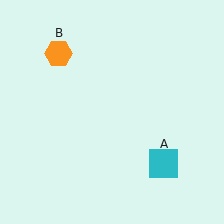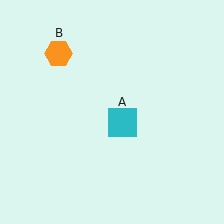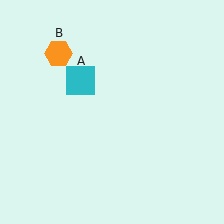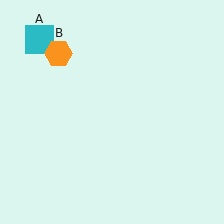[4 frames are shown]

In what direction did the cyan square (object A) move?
The cyan square (object A) moved up and to the left.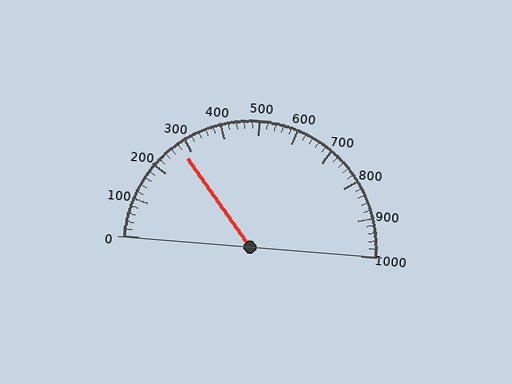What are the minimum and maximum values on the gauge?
The gauge ranges from 0 to 1000.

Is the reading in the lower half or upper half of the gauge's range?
The reading is in the lower half of the range (0 to 1000).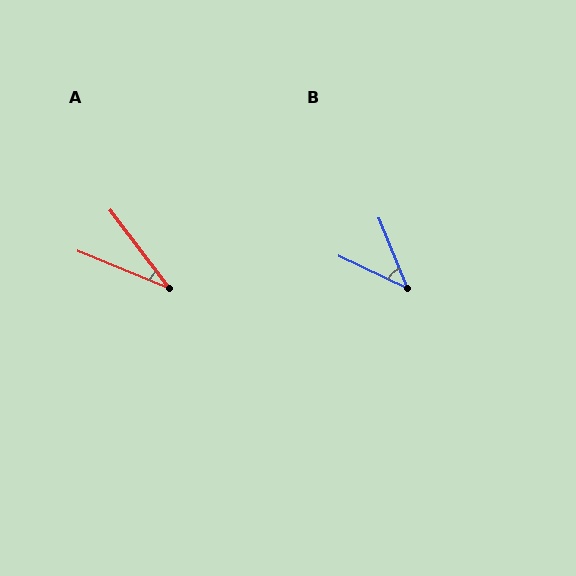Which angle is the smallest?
A, at approximately 30 degrees.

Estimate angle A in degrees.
Approximately 30 degrees.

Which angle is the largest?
B, at approximately 43 degrees.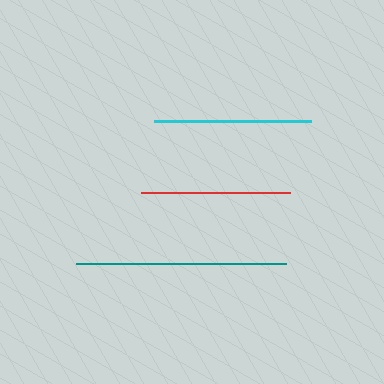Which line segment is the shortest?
The red line is the shortest at approximately 149 pixels.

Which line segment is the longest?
The teal line is the longest at approximately 210 pixels.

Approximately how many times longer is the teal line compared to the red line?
The teal line is approximately 1.4 times the length of the red line.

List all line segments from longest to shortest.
From longest to shortest: teal, cyan, red.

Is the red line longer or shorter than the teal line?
The teal line is longer than the red line.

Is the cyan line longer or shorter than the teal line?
The teal line is longer than the cyan line.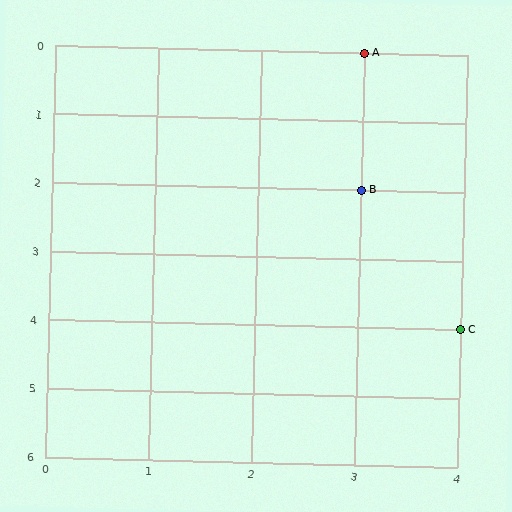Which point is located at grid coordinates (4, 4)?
Point C is at (4, 4).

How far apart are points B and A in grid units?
Points B and A are 2 rows apart.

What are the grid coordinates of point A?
Point A is at grid coordinates (3, 0).